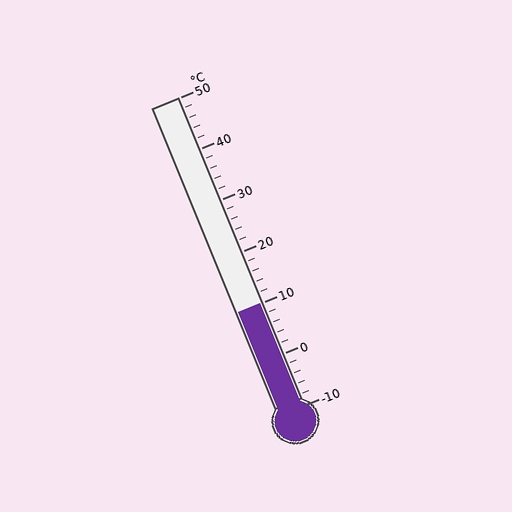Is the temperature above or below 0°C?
The temperature is above 0°C.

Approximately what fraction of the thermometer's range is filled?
The thermometer is filled to approximately 35% of its range.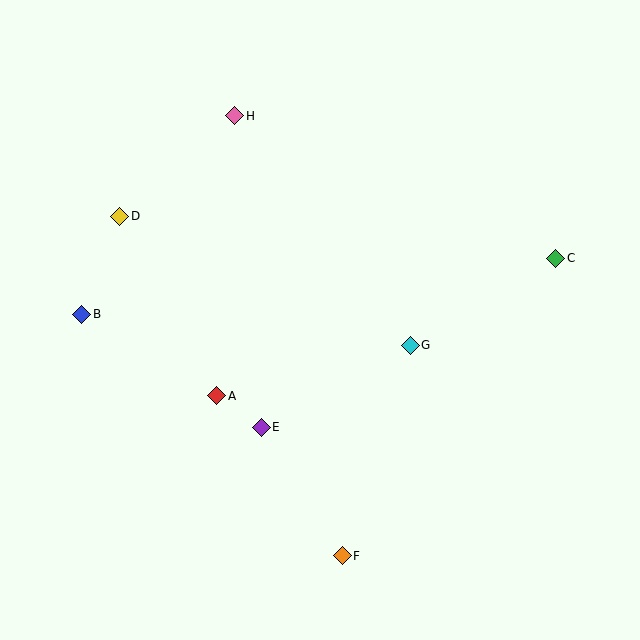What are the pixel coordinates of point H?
Point H is at (235, 116).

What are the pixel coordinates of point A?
Point A is at (217, 396).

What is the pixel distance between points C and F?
The distance between C and F is 366 pixels.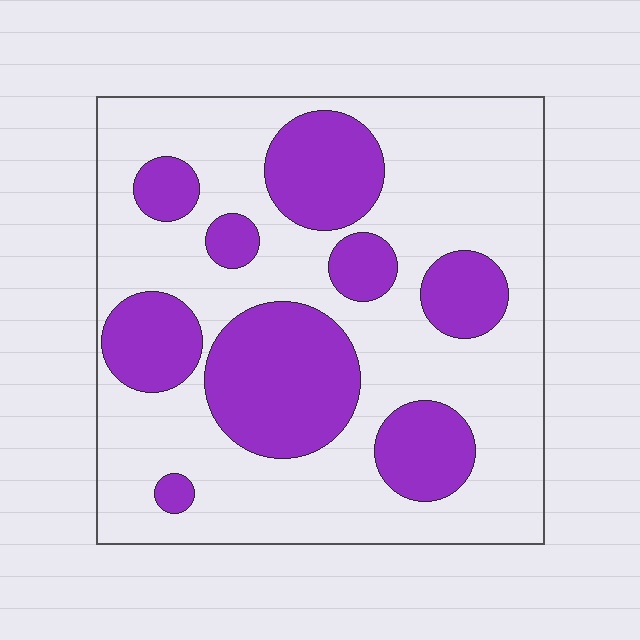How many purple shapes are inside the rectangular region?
9.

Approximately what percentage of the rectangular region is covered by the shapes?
Approximately 30%.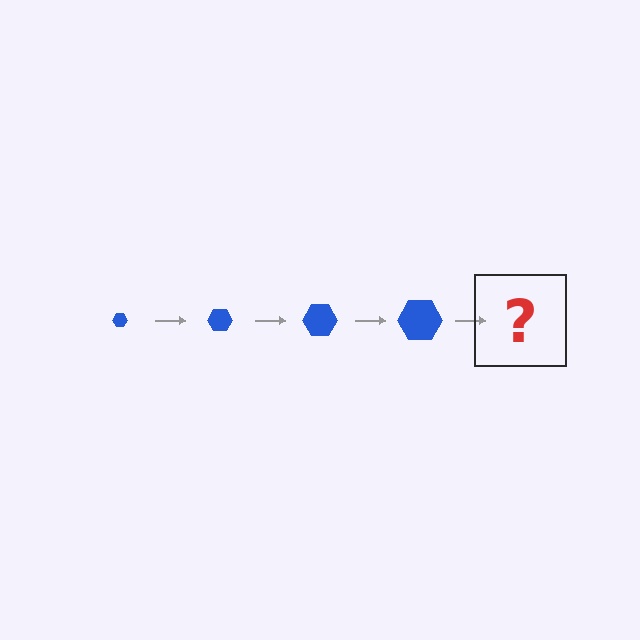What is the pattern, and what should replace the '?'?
The pattern is that the hexagon gets progressively larger each step. The '?' should be a blue hexagon, larger than the previous one.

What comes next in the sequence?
The next element should be a blue hexagon, larger than the previous one.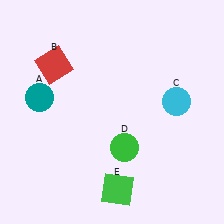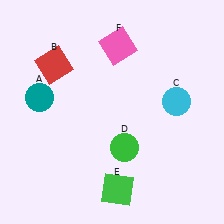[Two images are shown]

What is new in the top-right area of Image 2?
A pink square (F) was added in the top-right area of Image 2.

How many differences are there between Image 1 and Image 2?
There is 1 difference between the two images.